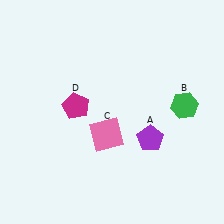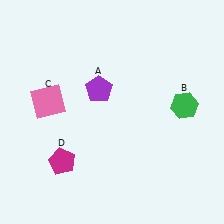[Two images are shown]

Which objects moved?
The objects that moved are: the purple pentagon (A), the pink square (C), the magenta pentagon (D).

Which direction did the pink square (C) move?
The pink square (C) moved left.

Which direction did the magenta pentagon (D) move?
The magenta pentagon (D) moved down.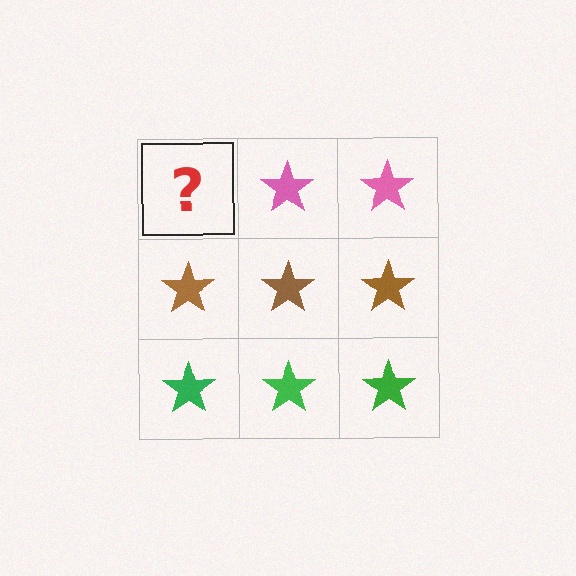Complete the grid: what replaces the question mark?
The question mark should be replaced with a pink star.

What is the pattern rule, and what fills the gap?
The rule is that each row has a consistent color. The gap should be filled with a pink star.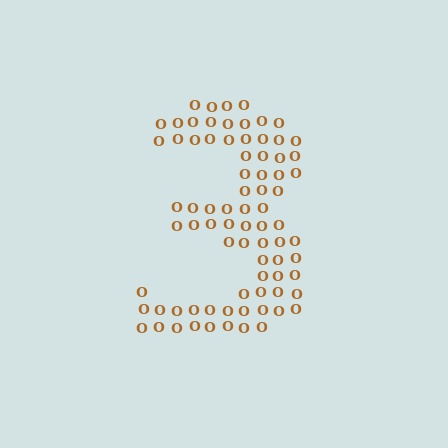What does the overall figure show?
The overall figure shows the digit 3.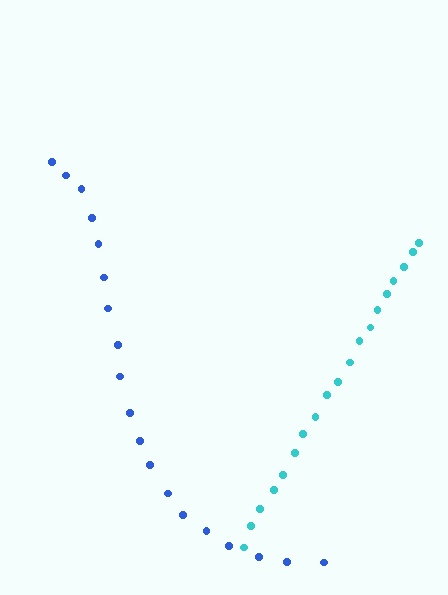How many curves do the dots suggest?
There are 2 distinct paths.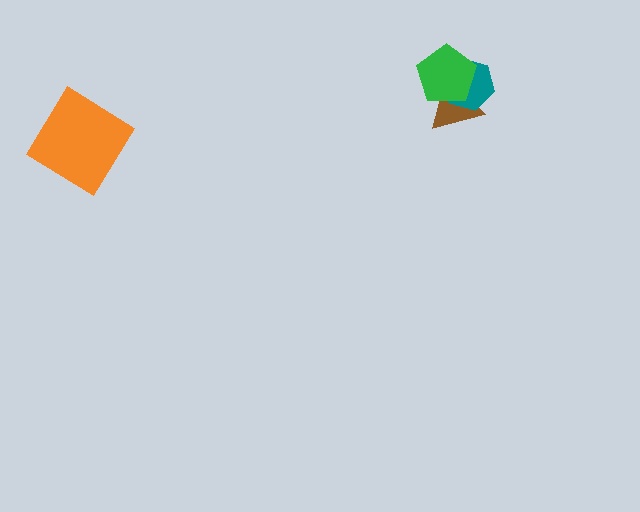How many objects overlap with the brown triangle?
2 objects overlap with the brown triangle.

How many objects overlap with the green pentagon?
2 objects overlap with the green pentagon.